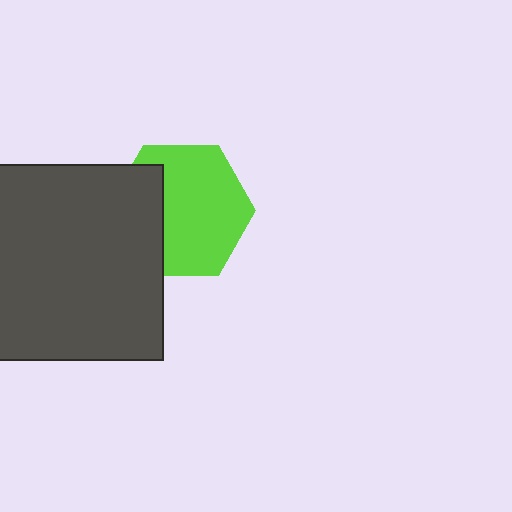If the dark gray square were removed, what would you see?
You would see the complete lime hexagon.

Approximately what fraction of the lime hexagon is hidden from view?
Roughly 32% of the lime hexagon is hidden behind the dark gray square.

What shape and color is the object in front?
The object in front is a dark gray square.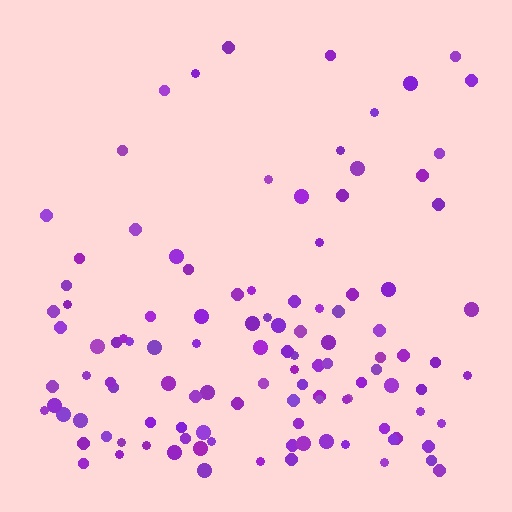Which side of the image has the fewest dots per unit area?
The top.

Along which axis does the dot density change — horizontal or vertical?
Vertical.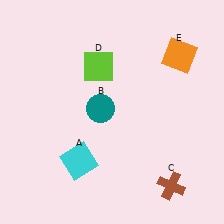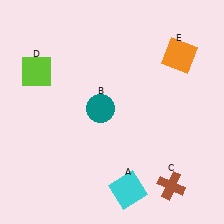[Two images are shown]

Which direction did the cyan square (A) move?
The cyan square (A) moved right.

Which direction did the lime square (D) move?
The lime square (D) moved left.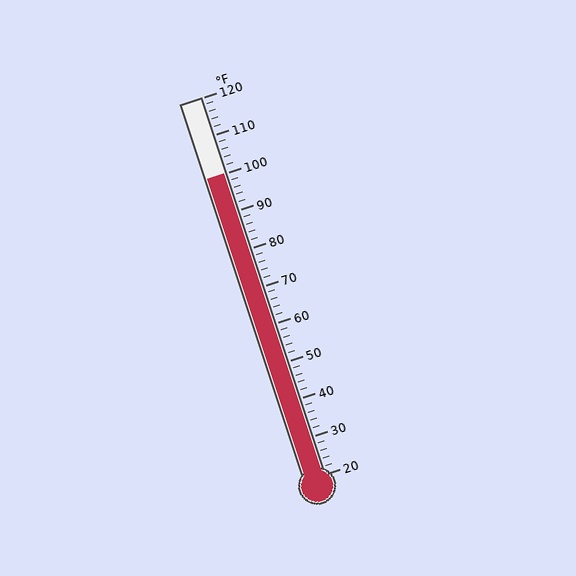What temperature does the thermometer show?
The thermometer shows approximately 100°F.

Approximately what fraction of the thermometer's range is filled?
The thermometer is filled to approximately 80% of its range.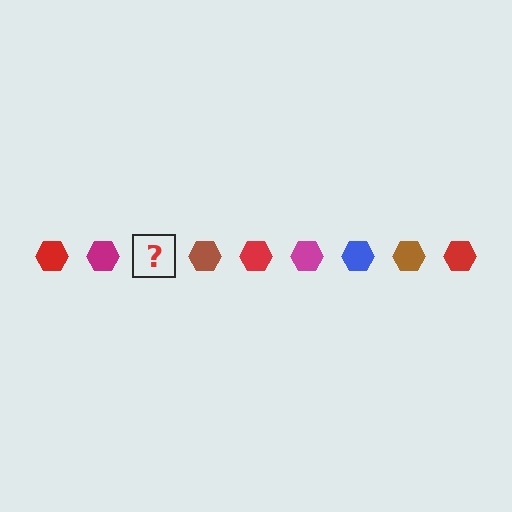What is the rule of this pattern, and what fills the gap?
The rule is that the pattern cycles through red, magenta, blue, brown hexagons. The gap should be filled with a blue hexagon.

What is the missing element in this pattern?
The missing element is a blue hexagon.